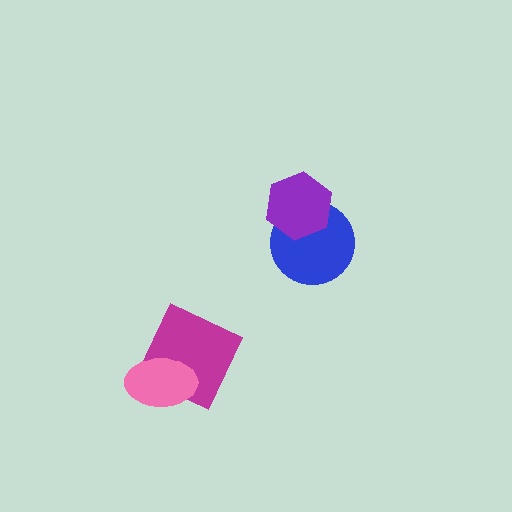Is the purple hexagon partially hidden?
No, no other shape covers it.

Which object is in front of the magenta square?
The pink ellipse is in front of the magenta square.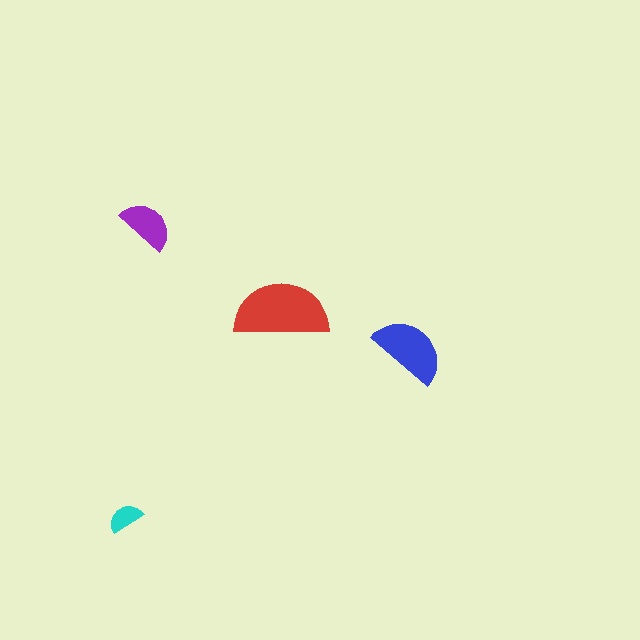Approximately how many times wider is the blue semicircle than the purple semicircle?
About 1.5 times wider.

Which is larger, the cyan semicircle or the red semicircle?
The red one.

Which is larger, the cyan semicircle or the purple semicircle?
The purple one.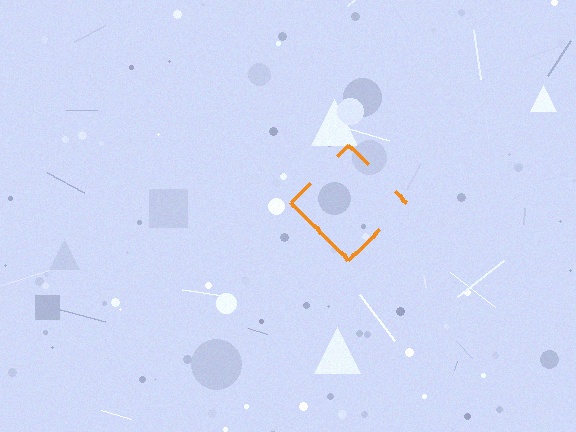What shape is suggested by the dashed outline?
The dashed outline suggests a diamond.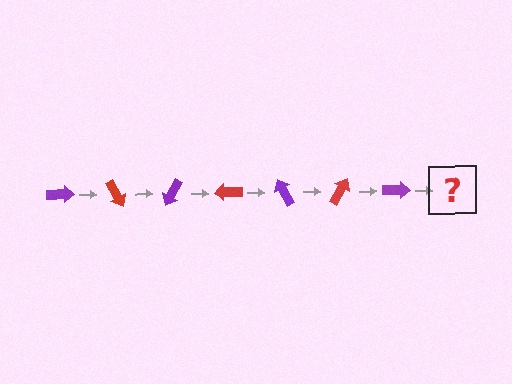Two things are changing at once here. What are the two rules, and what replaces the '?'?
The two rules are that it rotates 60 degrees each step and the color cycles through purple and red. The '?' should be a red arrow, rotated 420 degrees from the start.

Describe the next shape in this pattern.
It should be a red arrow, rotated 420 degrees from the start.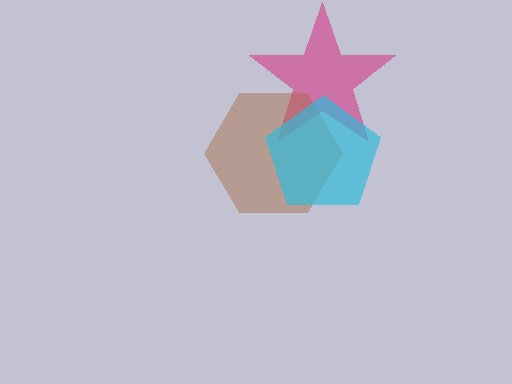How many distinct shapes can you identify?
There are 3 distinct shapes: a magenta star, a brown hexagon, a cyan pentagon.